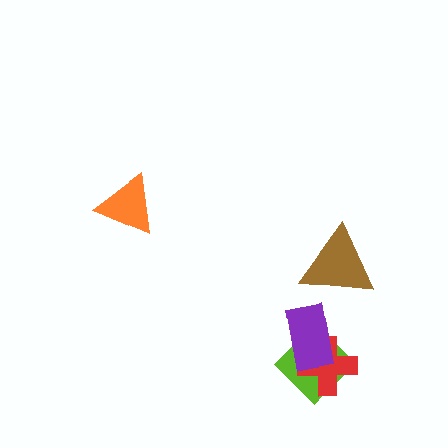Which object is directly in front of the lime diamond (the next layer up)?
The red cross is directly in front of the lime diamond.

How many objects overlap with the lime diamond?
2 objects overlap with the lime diamond.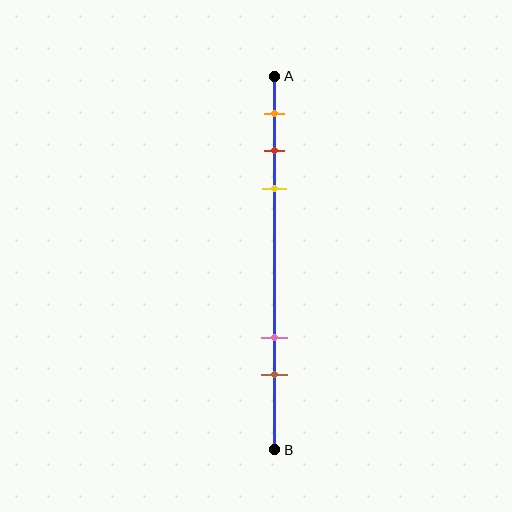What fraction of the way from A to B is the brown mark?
The brown mark is approximately 80% (0.8) of the way from A to B.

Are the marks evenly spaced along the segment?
No, the marks are not evenly spaced.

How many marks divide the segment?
There are 5 marks dividing the segment.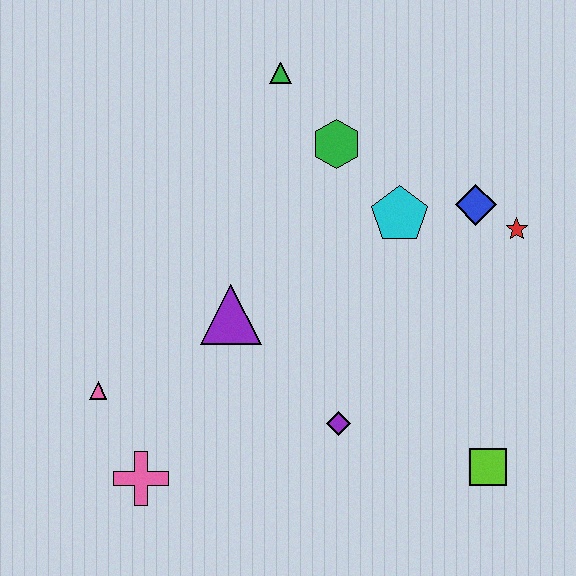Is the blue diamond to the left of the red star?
Yes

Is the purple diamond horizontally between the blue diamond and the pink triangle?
Yes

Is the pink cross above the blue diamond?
No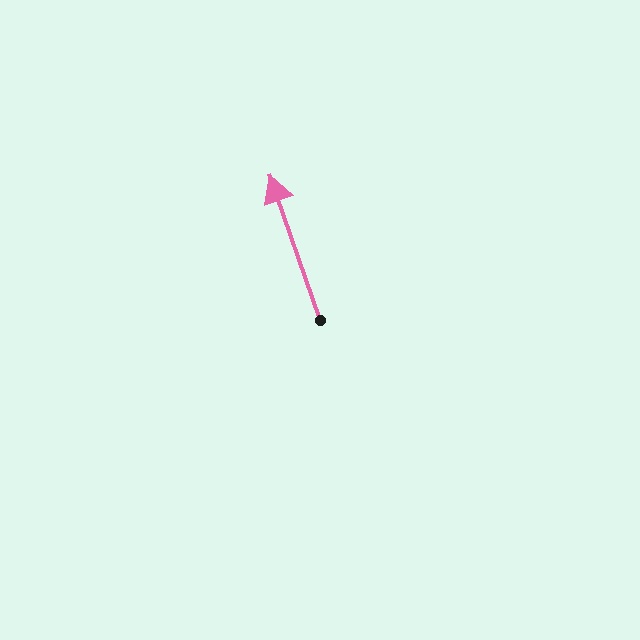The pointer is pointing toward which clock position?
Roughly 11 o'clock.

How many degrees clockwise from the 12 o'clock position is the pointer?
Approximately 341 degrees.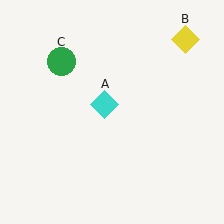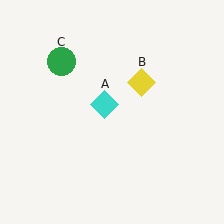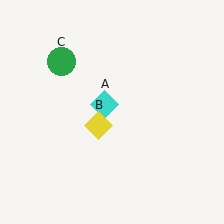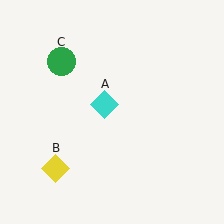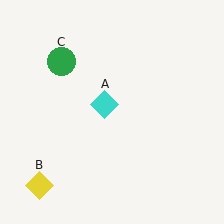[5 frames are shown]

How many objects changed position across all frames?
1 object changed position: yellow diamond (object B).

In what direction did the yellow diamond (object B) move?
The yellow diamond (object B) moved down and to the left.